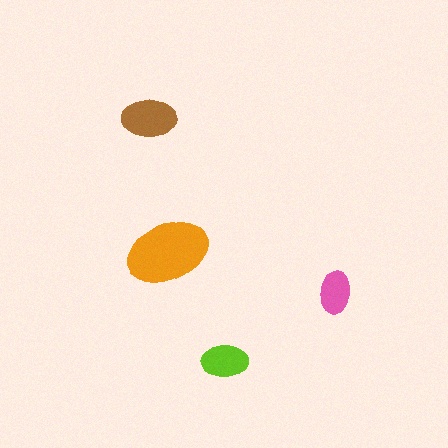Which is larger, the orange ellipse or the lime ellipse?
The orange one.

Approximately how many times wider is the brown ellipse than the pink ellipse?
About 1.5 times wider.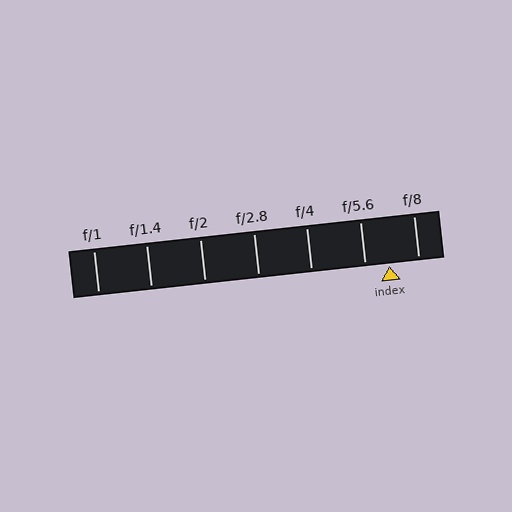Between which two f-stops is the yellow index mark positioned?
The index mark is between f/5.6 and f/8.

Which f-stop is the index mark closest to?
The index mark is closest to f/5.6.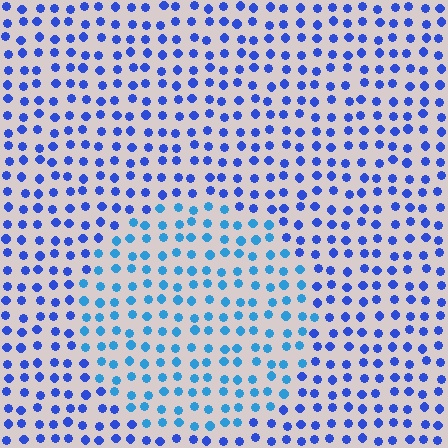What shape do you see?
I see a circle.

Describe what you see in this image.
The image is filled with small blue elements in a uniform arrangement. A circle-shaped region is visible where the elements are tinted to a slightly different hue, forming a subtle color boundary.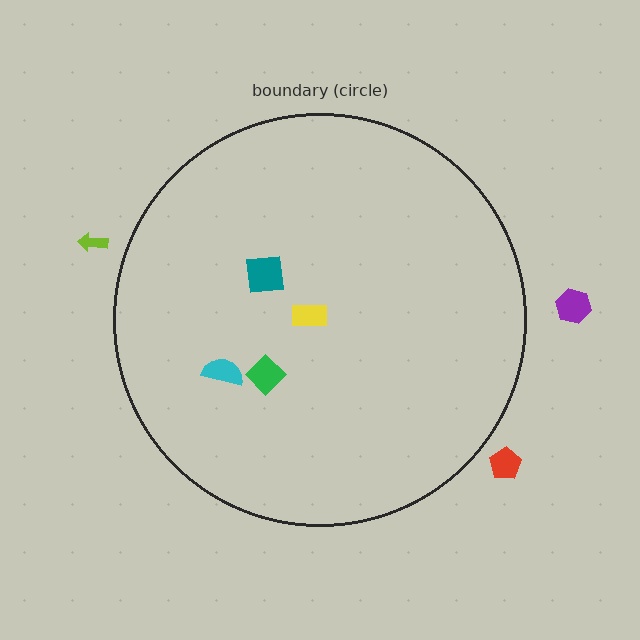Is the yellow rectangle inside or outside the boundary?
Inside.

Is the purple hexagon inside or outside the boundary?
Outside.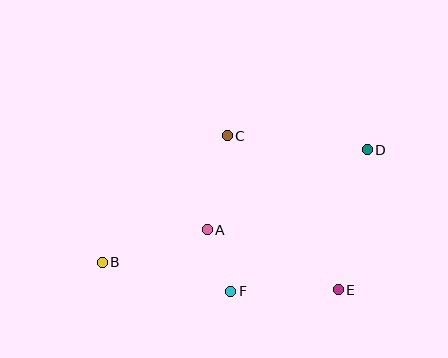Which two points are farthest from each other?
Points B and D are farthest from each other.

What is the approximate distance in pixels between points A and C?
The distance between A and C is approximately 96 pixels.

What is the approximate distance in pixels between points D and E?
The distance between D and E is approximately 143 pixels.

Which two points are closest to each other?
Points A and F are closest to each other.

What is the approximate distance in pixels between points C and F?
The distance between C and F is approximately 156 pixels.